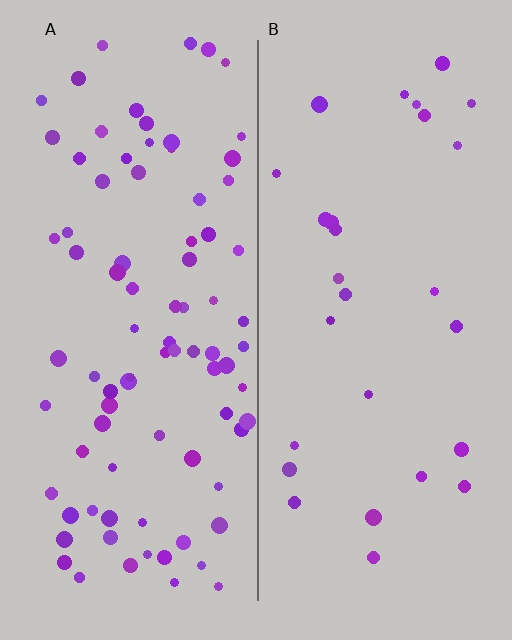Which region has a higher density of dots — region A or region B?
A (the left).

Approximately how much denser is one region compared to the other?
Approximately 3.1× — region A over region B.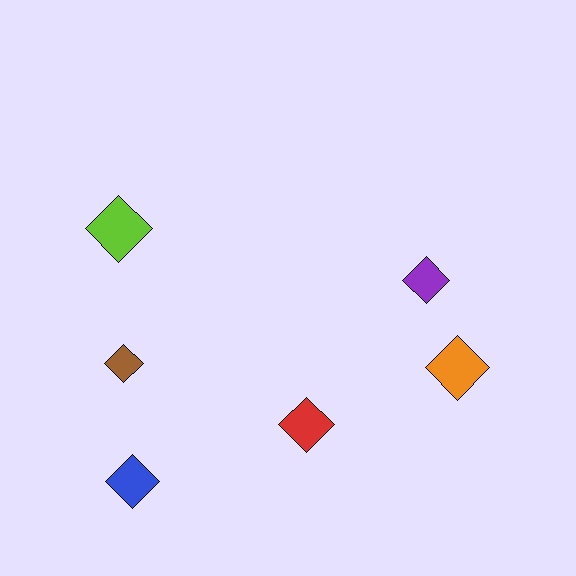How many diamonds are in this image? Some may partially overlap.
There are 6 diamonds.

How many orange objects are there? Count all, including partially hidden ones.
There is 1 orange object.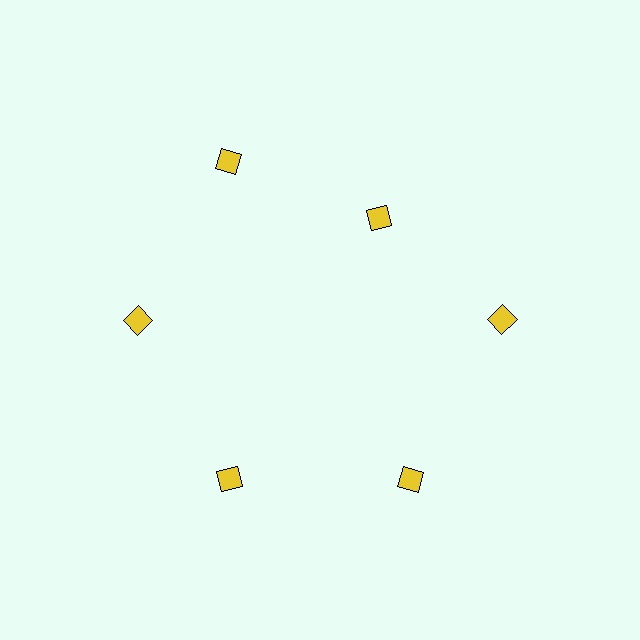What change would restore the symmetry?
The symmetry would be restored by moving it outward, back onto the ring so that all 6 diamonds sit at equal angles and equal distance from the center.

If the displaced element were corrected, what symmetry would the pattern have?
It would have 6-fold rotational symmetry — the pattern would map onto itself every 60 degrees.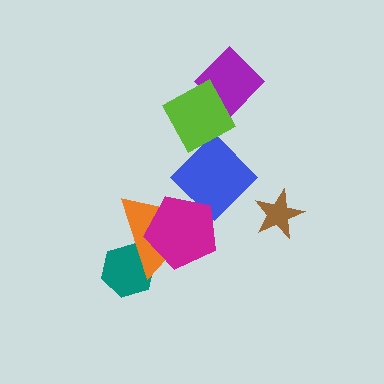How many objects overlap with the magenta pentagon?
2 objects overlap with the magenta pentagon.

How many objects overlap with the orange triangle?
3 objects overlap with the orange triangle.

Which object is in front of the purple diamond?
The lime diamond is in front of the purple diamond.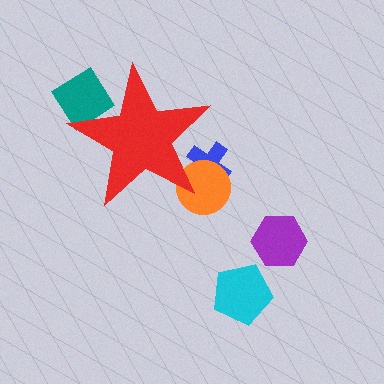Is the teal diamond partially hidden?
Yes, the teal diamond is partially hidden behind the red star.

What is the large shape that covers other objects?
A red star.